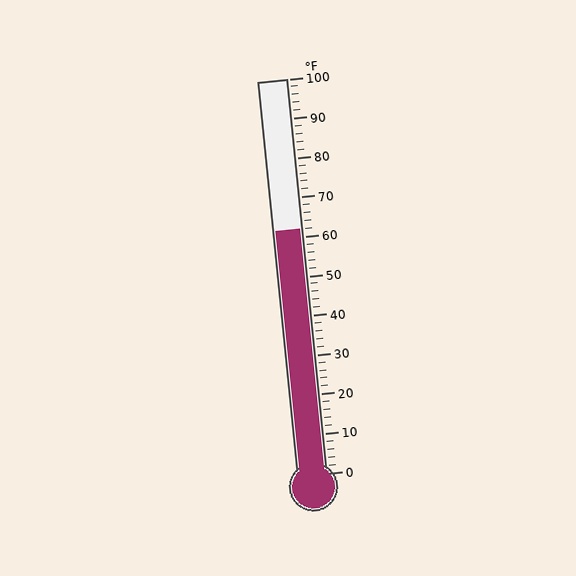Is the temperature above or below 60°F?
The temperature is above 60°F.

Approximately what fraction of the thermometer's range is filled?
The thermometer is filled to approximately 60% of its range.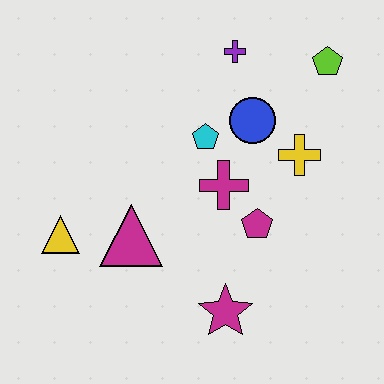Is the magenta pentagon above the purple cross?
No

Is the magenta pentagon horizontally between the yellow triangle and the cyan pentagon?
No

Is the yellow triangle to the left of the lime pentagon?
Yes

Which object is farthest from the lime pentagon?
The yellow triangle is farthest from the lime pentagon.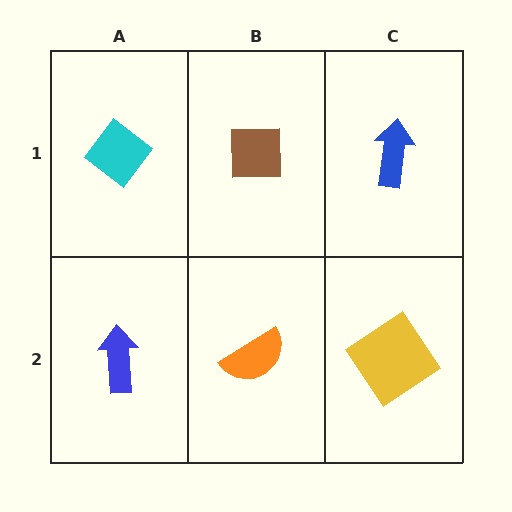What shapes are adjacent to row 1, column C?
A yellow diamond (row 2, column C), a brown square (row 1, column B).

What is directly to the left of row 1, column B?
A cyan diamond.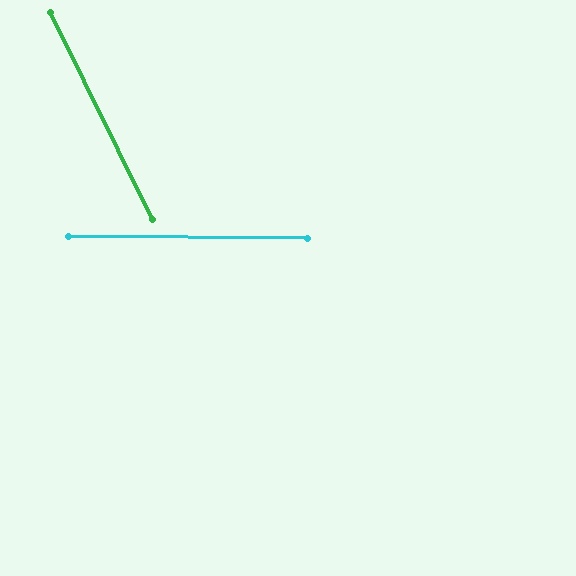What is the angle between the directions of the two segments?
Approximately 63 degrees.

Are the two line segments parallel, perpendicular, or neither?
Neither parallel nor perpendicular — they differ by about 63°.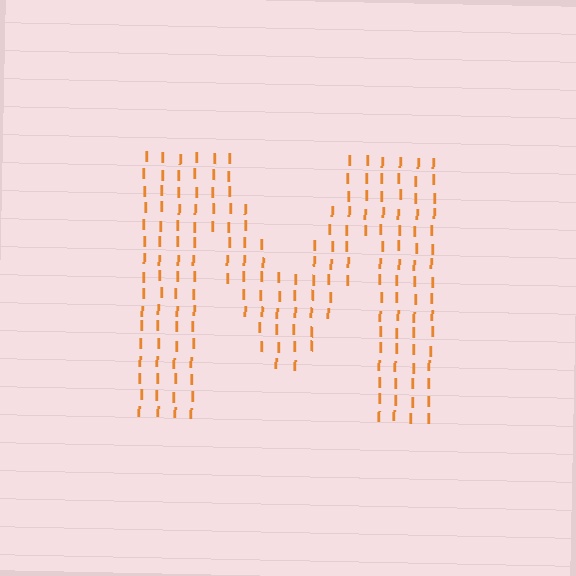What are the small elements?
The small elements are letter I's.